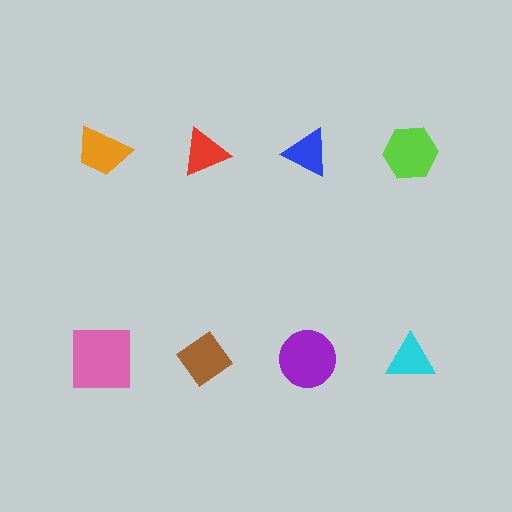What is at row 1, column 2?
A red triangle.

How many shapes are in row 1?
4 shapes.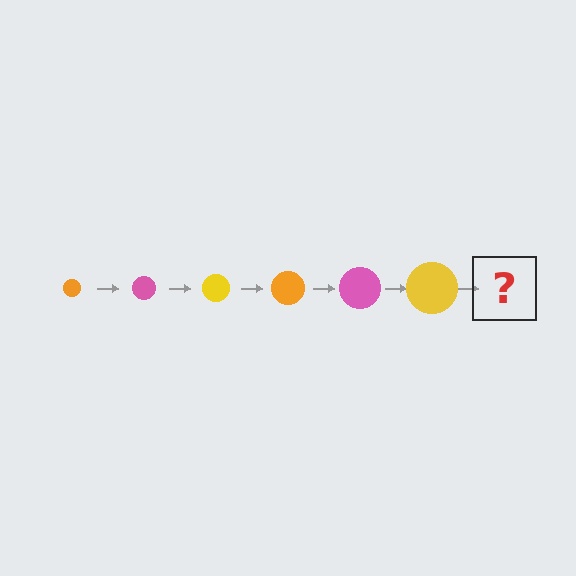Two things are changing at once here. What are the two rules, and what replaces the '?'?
The two rules are that the circle grows larger each step and the color cycles through orange, pink, and yellow. The '?' should be an orange circle, larger than the previous one.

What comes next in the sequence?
The next element should be an orange circle, larger than the previous one.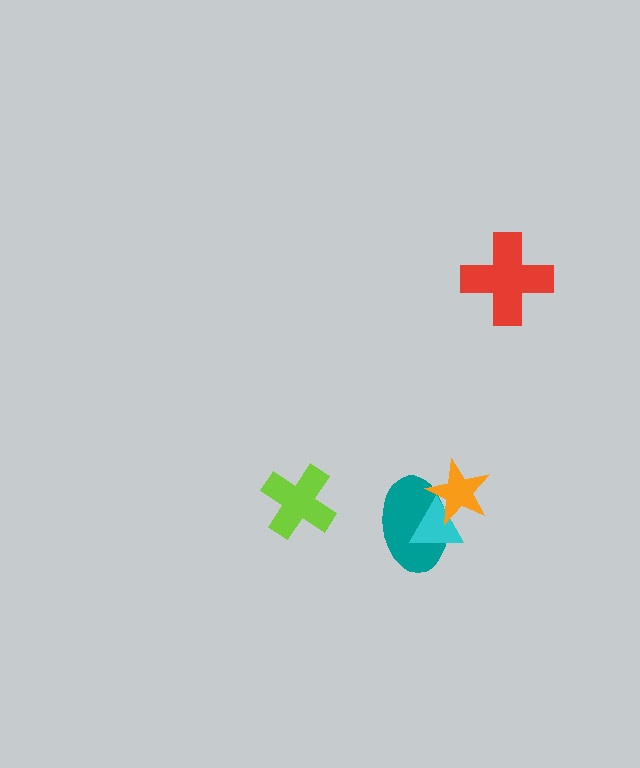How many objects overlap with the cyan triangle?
2 objects overlap with the cyan triangle.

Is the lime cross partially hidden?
No, no other shape covers it.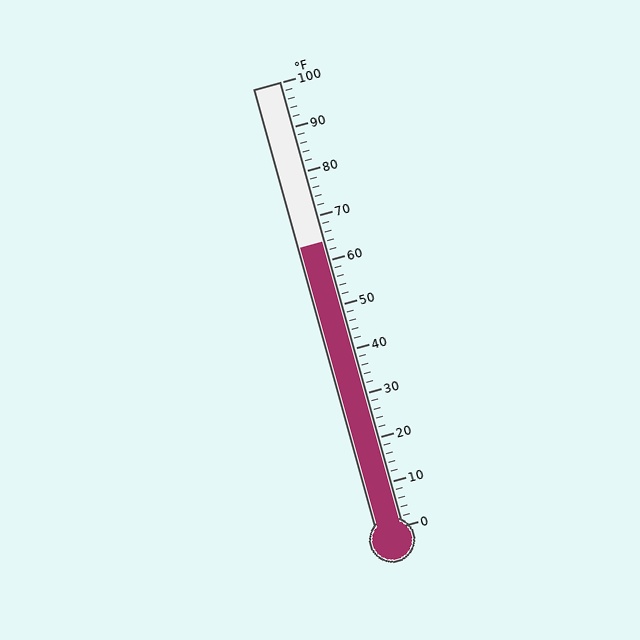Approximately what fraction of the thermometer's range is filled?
The thermometer is filled to approximately 65% of its range.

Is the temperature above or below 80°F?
The temperature is below 80°F.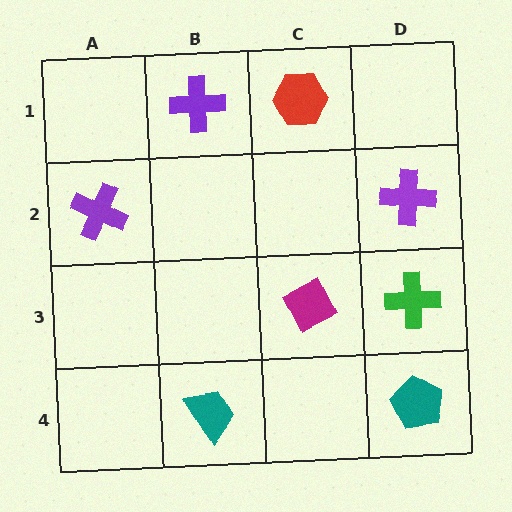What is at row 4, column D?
A teal pentagon.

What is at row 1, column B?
A purple cross.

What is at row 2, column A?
A purple cross.